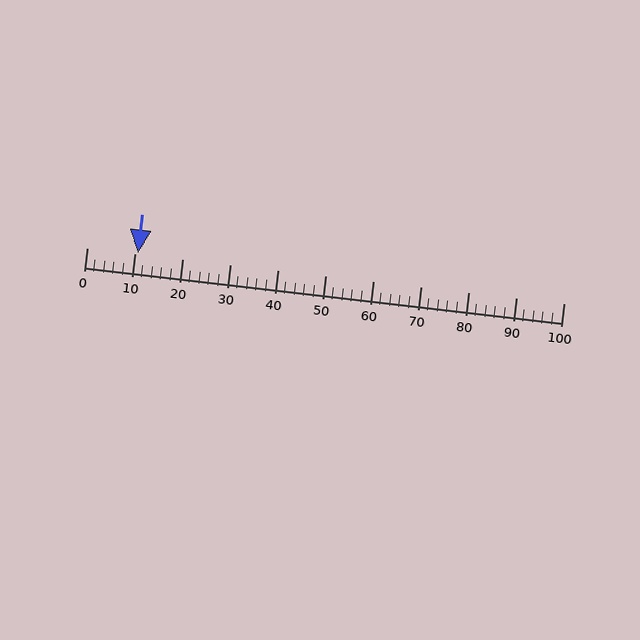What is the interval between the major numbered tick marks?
The major tick marks are spaced 10 units apart.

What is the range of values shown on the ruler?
The ruler shows values from 0 to 100.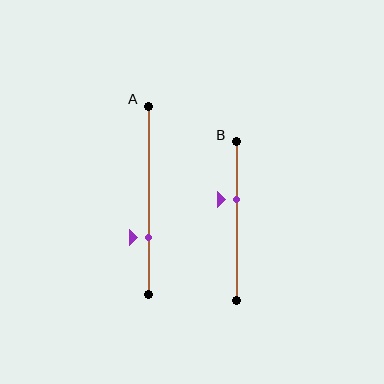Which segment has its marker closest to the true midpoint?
Segment B has its marker closest to the true midpoint.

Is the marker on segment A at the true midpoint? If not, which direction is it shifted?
No, the marker on segment A is shifted downward by about 20% of the segment length.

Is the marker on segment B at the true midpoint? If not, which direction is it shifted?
No, the marker on segment B is shifted upward by about 13% of the segment length.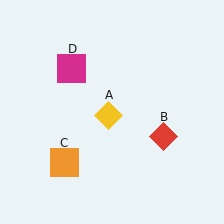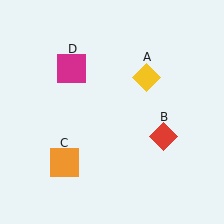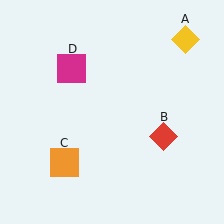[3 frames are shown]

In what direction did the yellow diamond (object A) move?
The yellow diamond (object A) moved up and to the right.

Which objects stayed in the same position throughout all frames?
Red diamond (object B) and orange square (object C) and magenta square (object D) remained stationary.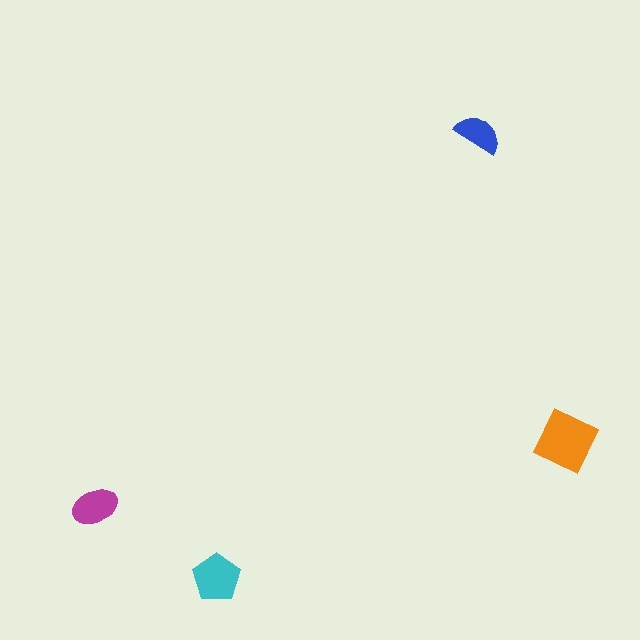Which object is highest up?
The blue semicircle is topmost.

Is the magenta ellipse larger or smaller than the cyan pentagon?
Smaller.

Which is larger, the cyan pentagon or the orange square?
The orange square.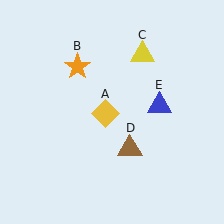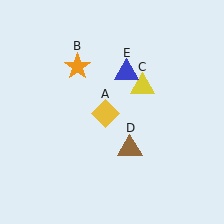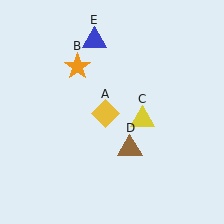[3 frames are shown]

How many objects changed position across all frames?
2 objects changed position: yellow triangle (object C), blue triangle (object E).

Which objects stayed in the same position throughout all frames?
Yellow diamond (object A) and orange star (object B) and brown triangle (object D) remained stationary.